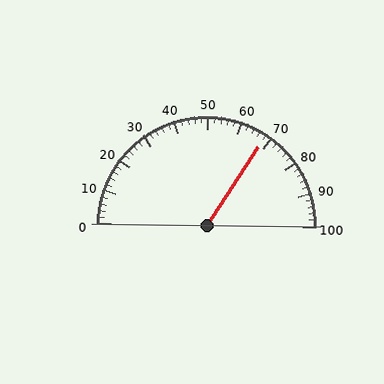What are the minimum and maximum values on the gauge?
The gauge ranges from 0 to 100.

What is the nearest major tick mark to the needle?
The nearest major tick mark is 70.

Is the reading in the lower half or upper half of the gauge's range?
The reading is in the upper half of the range (0 to 100).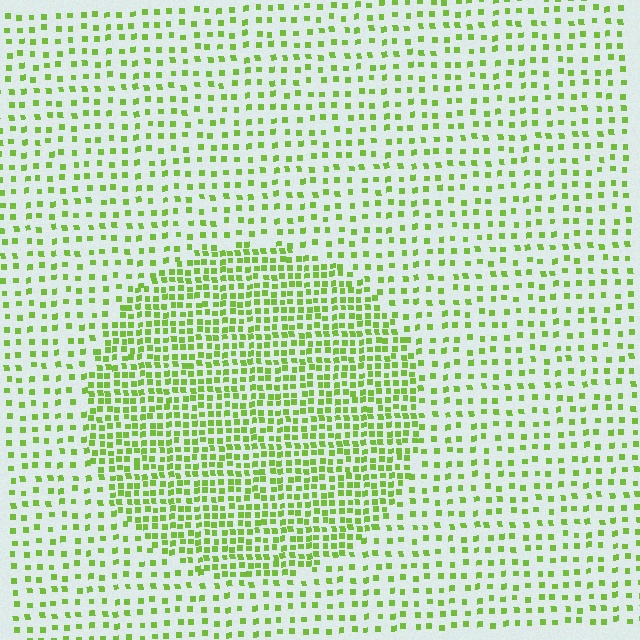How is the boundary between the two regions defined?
The boundary is defined by a change in element density (approximately 2.2x ratio). All elements are the same color, size, and shape.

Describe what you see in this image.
The image contains small lime elements arranged at two different densities. A circle-shaped region is visible where the elements are more densely packed than the surrounding area.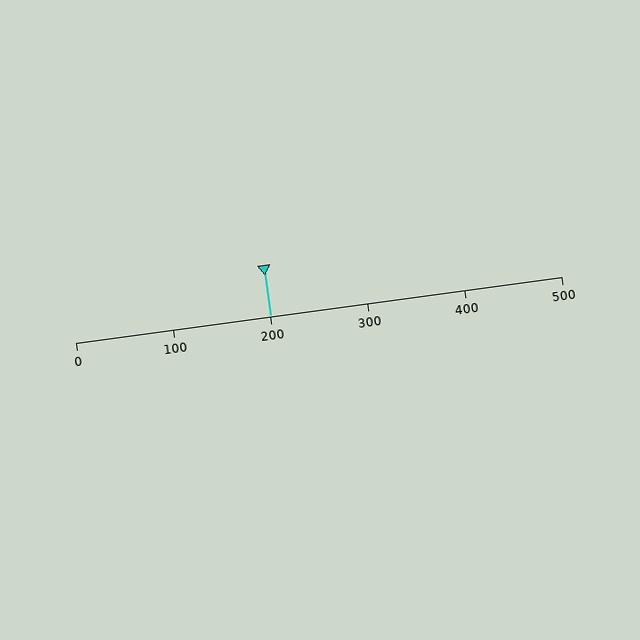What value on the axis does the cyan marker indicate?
The marker indicates approximately 200.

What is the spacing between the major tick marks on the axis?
The major ticks are spaced 100 apart.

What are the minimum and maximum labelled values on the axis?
The axis runs from 0 to 500.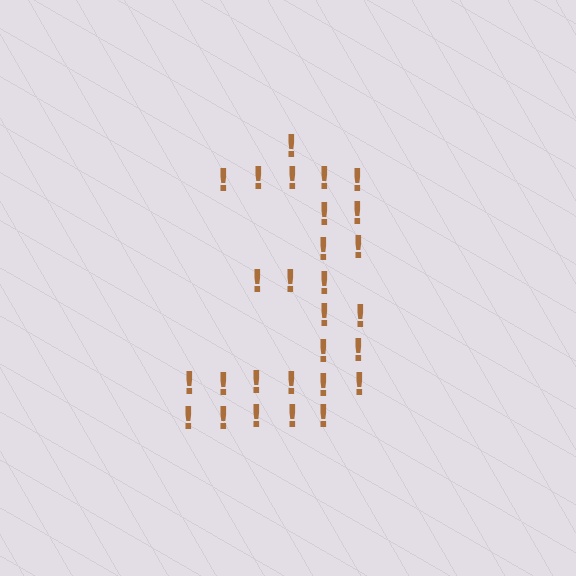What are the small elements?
The small elements are exclamation marks.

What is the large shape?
The large shape is the digit 3.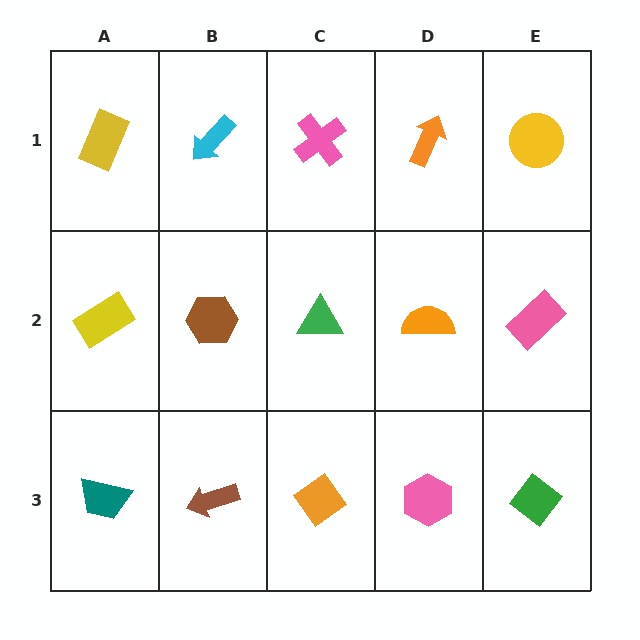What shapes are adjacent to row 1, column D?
An orange semicircle (row 2, column D), a pink cross (row 1, column C), a yellow circle (row 1, column E).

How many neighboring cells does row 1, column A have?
2.